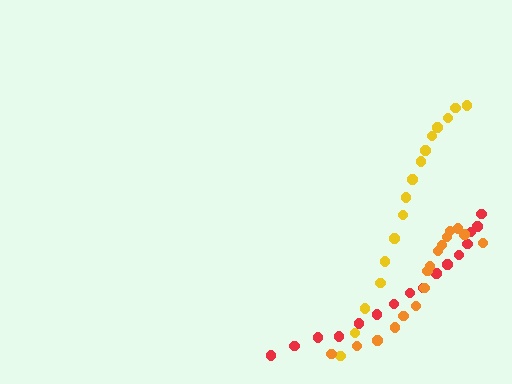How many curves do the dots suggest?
There are 3 distinct paths.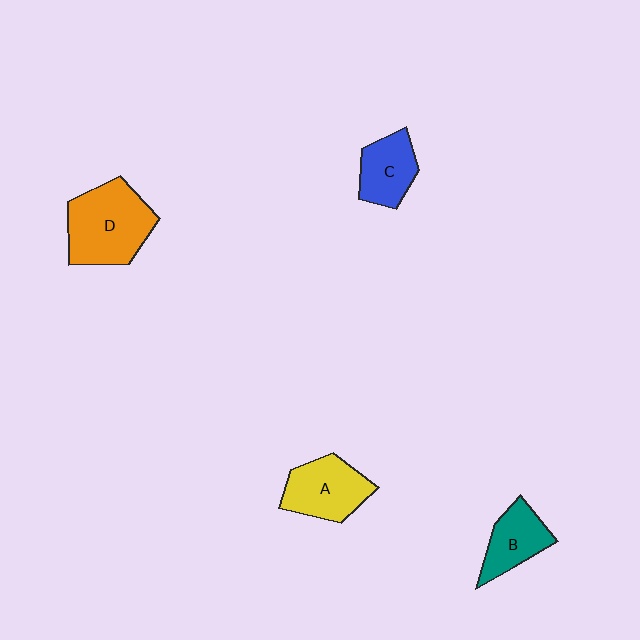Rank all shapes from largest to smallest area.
From largest to smallest: D (orange), A (yellow), C (blue), B (teal).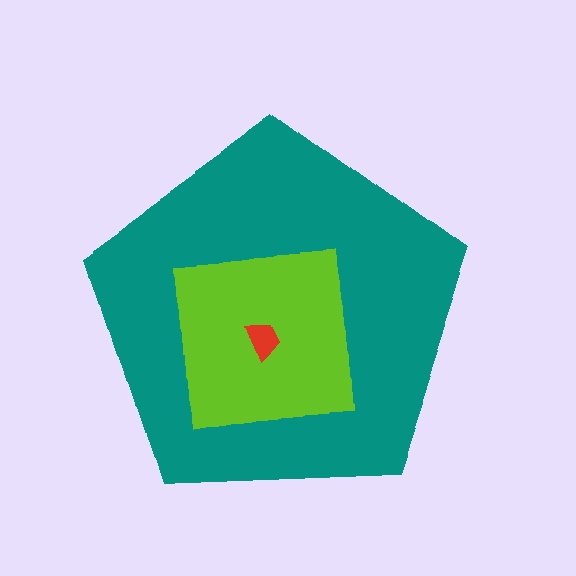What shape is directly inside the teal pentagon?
The lime square.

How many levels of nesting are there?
3.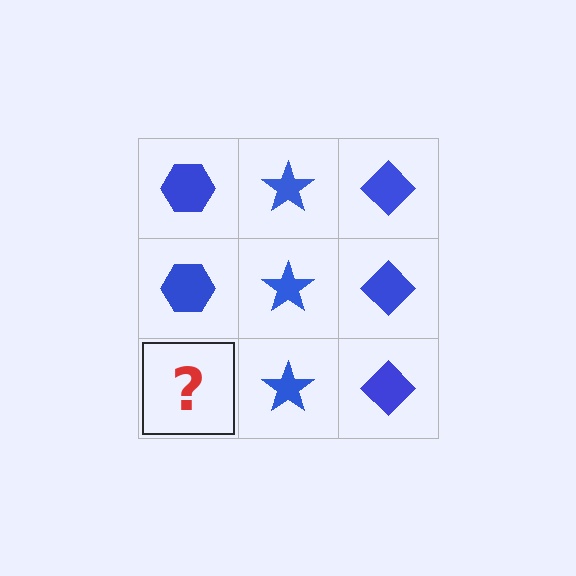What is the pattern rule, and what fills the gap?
The rule is that each column has a consistent shape. The gap should be filled with a blue hexagon.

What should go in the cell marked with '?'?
The missing cell should contain a blue hexagon.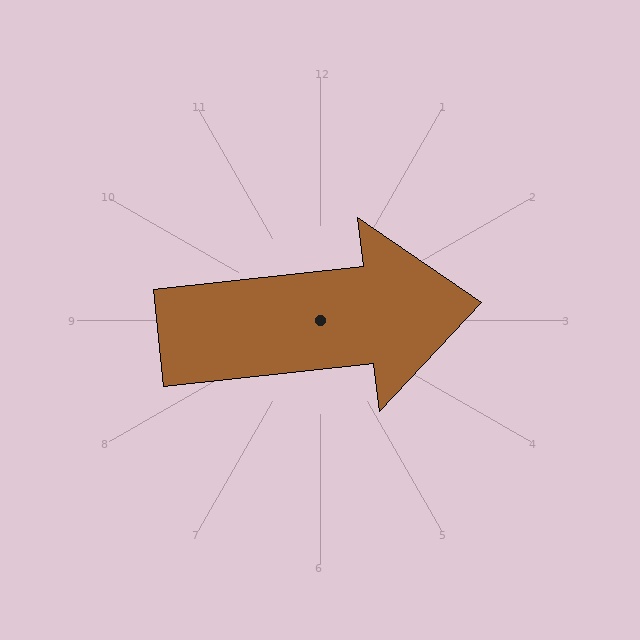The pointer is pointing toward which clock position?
Roughly 3 o'clock.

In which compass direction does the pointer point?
East.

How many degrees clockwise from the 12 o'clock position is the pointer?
Approximately 84 degrees.